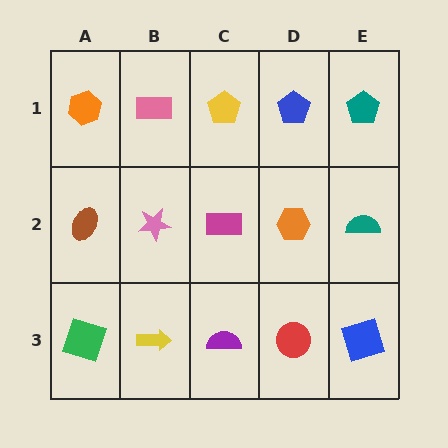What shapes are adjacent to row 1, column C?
A magenta rectangle (row 2, column C), a pink rectangle (row 1, column B), a blue pentagon (row 1, column D).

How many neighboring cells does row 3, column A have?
2.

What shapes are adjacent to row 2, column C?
A yellow pentagon (row 1, column C), a purple semicircle (row 3, column C), a pink star (row 2, column B), an orange hexagon (row 2, column D).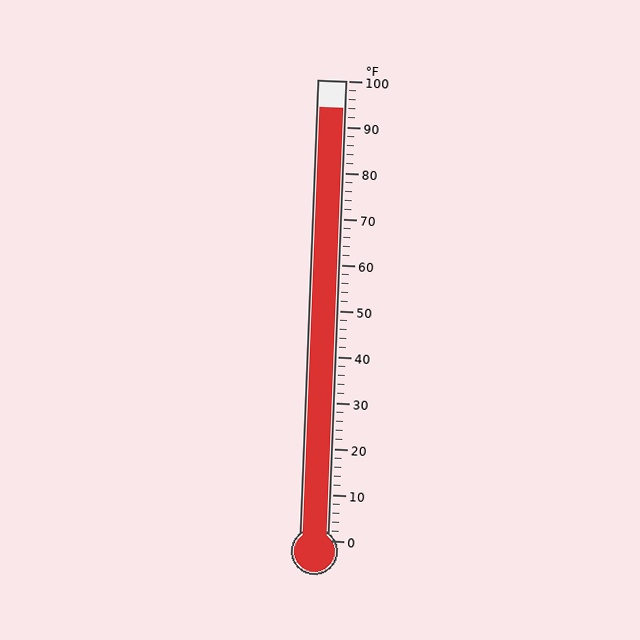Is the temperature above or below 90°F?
The temperature is above 90°F.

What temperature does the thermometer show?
The thermometer shows approximately 94°F.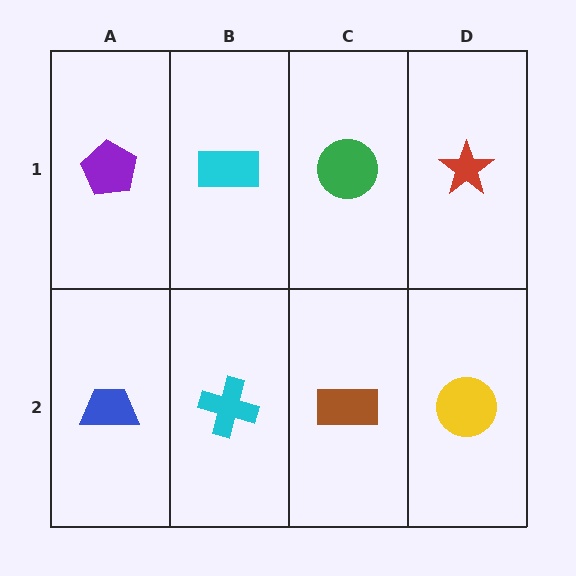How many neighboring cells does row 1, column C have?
3.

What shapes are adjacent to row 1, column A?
A blue trapezoid (row 2, column A), a cyan rectangle (row 1, column B).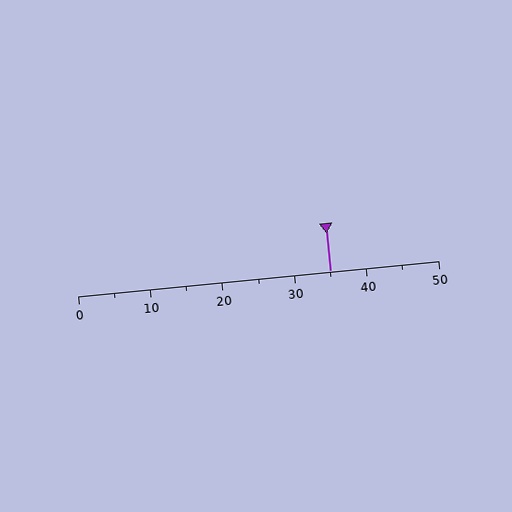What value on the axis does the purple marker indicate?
The marker indicates approximately 35.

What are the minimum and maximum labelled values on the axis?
The axis runs from 0 to 50.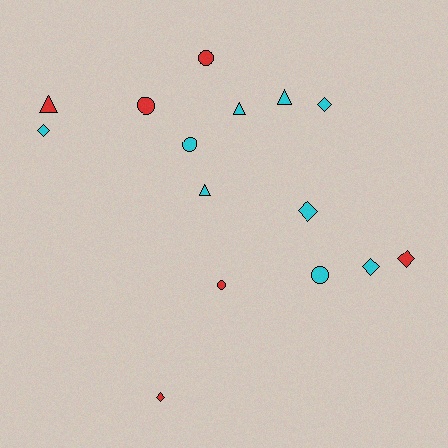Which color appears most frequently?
Cyan, with 9 objects.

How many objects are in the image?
There are 15 objects.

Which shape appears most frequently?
Diamond, with 6 objects.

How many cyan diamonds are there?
There are 4 cyan diamonds.